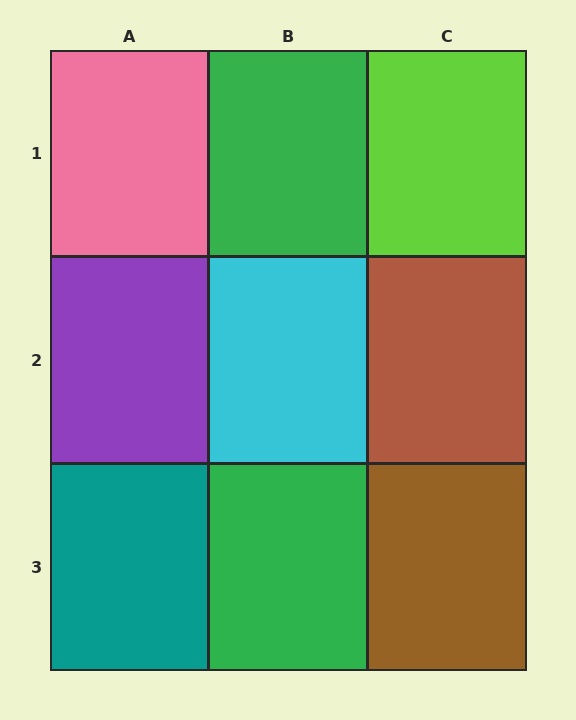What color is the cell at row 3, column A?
Teal.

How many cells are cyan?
1 cell is cyan.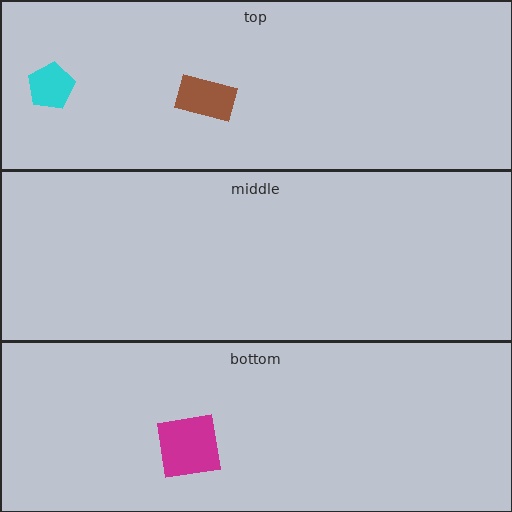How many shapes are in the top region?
2.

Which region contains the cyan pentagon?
The top region.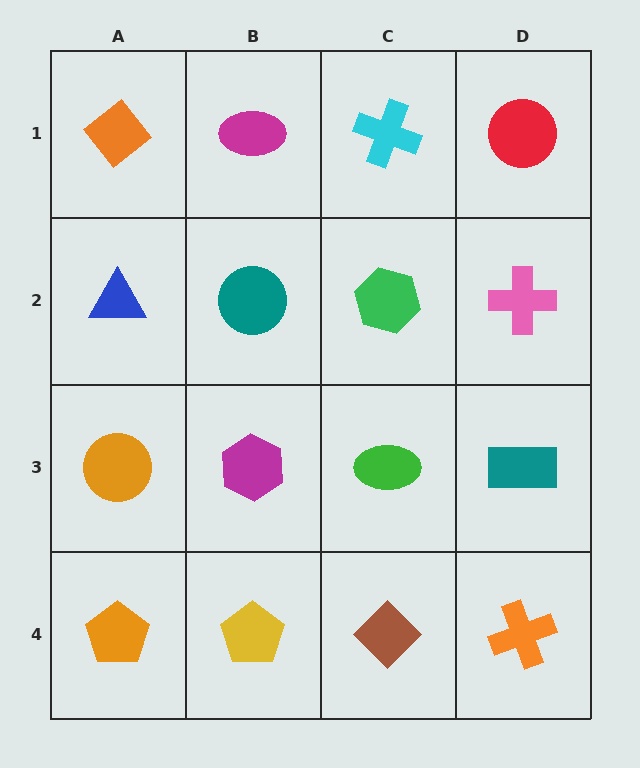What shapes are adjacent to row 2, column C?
A cyan cross (row 1, column C), a green ellipse (row 3, column C), a teal circle (row 2, column B), a pink cross (row 2, column D).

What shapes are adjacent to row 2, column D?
A red circle (row 1, column D), a teal rectangle (row 3, column D), a green hexagon (row 2, column C).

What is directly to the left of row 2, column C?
A teal circle.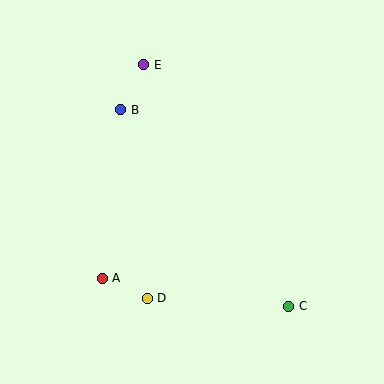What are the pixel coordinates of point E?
Point E is at (144, 65).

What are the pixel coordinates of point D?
Point D is at (147, 298).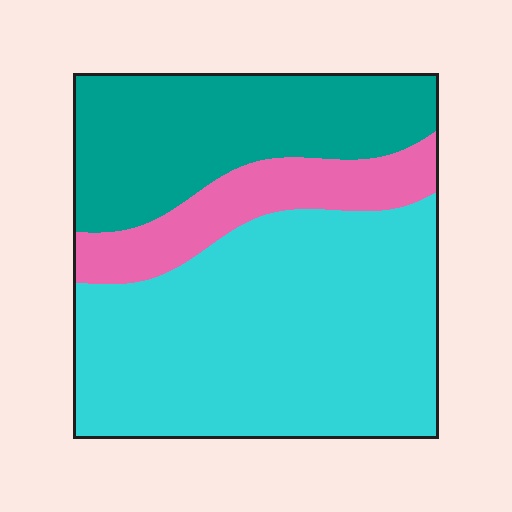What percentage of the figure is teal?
Teal covers around 30% of the figure.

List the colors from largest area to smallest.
From largest to smallest: cyan, teal, pink.